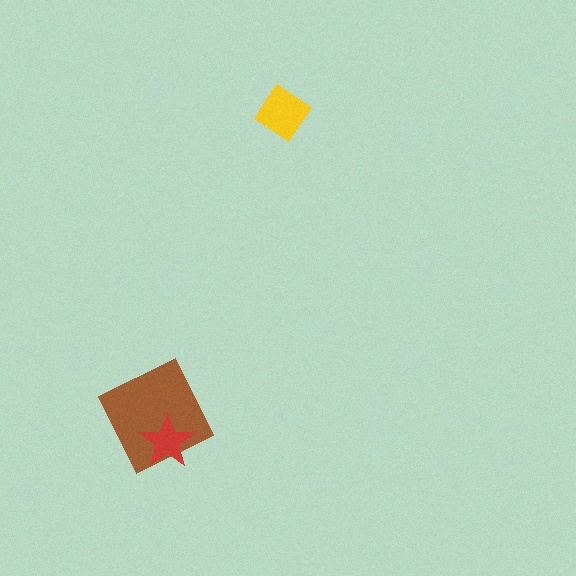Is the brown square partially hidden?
Yes, it is partially covered by another shape.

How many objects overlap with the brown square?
1 object overlaps with the brown square.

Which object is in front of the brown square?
The red star is in front of the brown square.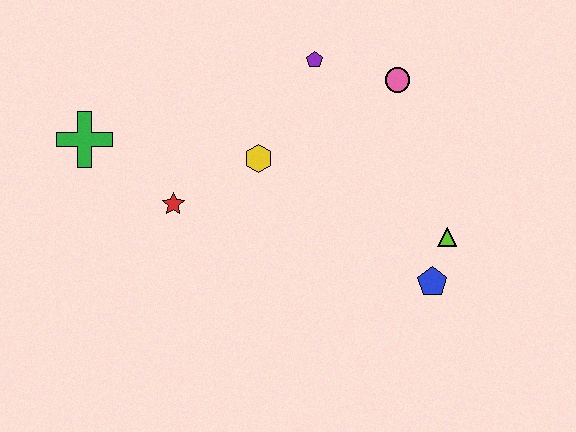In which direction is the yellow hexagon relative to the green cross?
The yellow hexagon is to the right of the green cross.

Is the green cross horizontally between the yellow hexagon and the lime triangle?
No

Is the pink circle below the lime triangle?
No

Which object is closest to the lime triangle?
The blue pentagon is closest to the lime triangle.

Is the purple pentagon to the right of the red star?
Yes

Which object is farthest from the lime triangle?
The green cross is farthest from the lime triangle.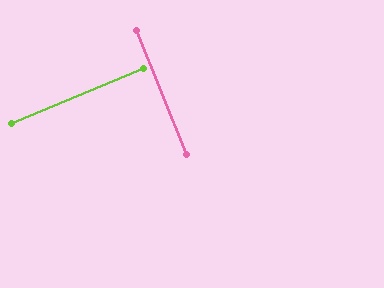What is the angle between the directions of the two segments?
Approximately 89 degrees.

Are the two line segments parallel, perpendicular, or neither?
Perpendicular — they meet at approximately 89°.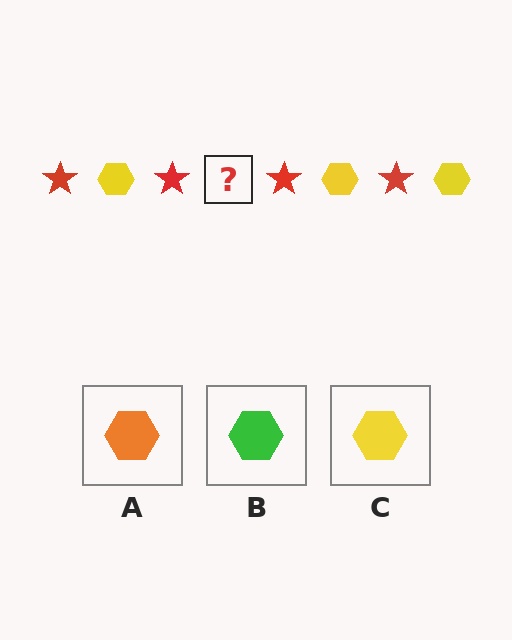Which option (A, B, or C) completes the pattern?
C.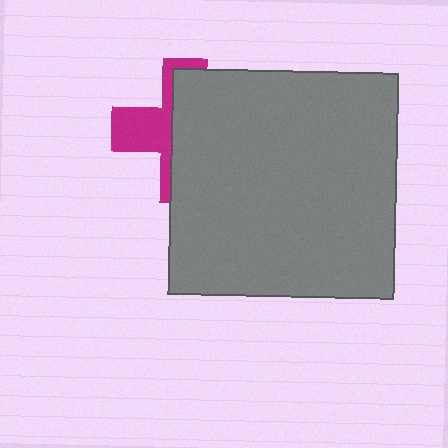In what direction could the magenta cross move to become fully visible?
The magenta cross could move left. That would shift it out from behind the gray square entirely.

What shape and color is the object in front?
The object in front is a gray square.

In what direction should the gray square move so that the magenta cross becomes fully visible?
The gray square should move right. That is the shortest direction to clear the overlap and leave the magenta cross fully visible.